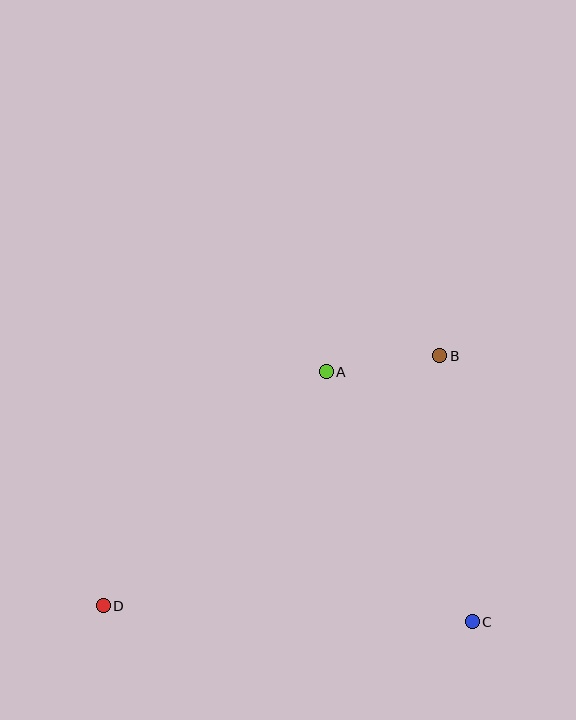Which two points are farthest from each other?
Points B and D are farthest from each other.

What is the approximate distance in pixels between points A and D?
The distance between A and D is approximately 323 pixels.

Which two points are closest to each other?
Points A and B are closest to each other.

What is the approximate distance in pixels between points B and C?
The distance between B and C is approximately 268 pixels.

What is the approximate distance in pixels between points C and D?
The distance between C and D is approximately 369 pixels.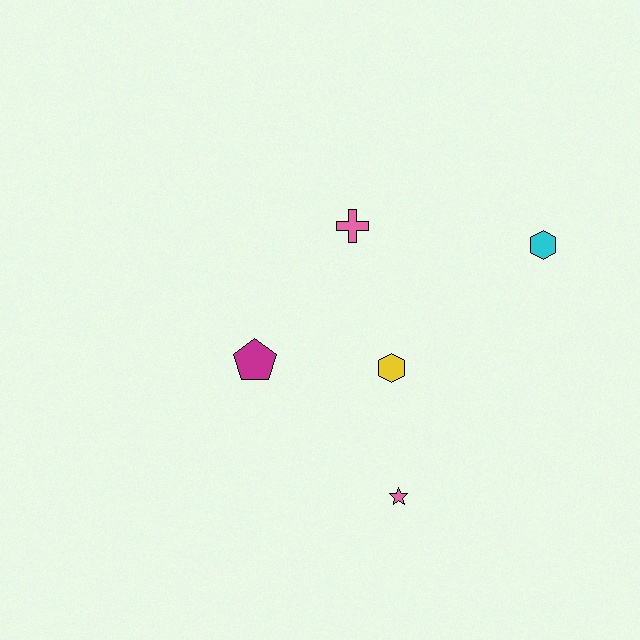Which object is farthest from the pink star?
The cyan hexagon is farthest from the pink star.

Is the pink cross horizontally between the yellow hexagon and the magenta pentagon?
Yes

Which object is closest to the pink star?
The yellow hexagon is closest to the pink star.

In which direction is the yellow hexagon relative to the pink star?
The yellow hexagon is above the pink star.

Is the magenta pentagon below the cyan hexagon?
Yes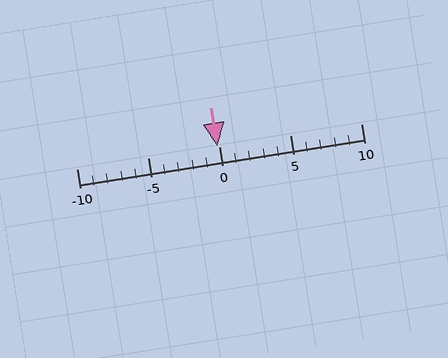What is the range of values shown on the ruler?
The ruler shows values from -10 to 10.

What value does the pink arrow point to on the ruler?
The pink arrow points to approximately 0.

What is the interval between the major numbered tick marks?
The major tick marks are spaced 5 units apart.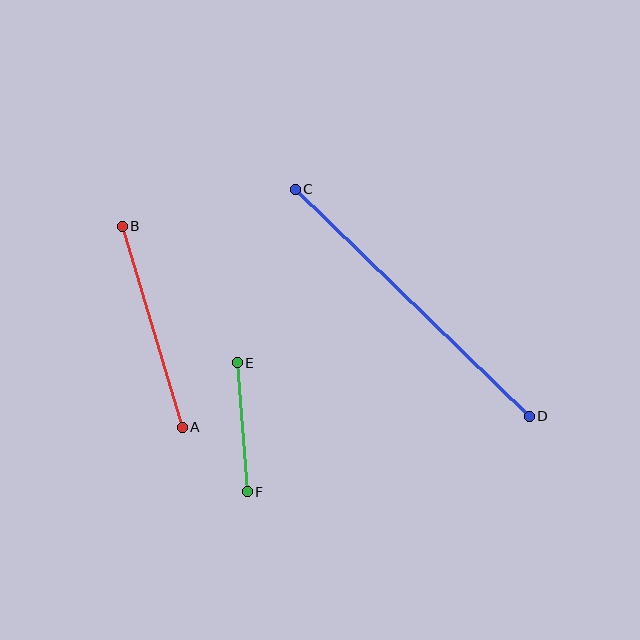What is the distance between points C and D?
The distance is approximately 326 pixels.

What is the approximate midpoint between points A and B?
The midpoint is at approximately (152, 327) pixels.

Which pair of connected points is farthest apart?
Points C and D are farthest apart.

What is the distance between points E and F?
The distance is approximately 129 pixels.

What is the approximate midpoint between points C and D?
The midpoint is at approximately (412, 303) pixels.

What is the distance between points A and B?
The distance is approximately 210 pixels.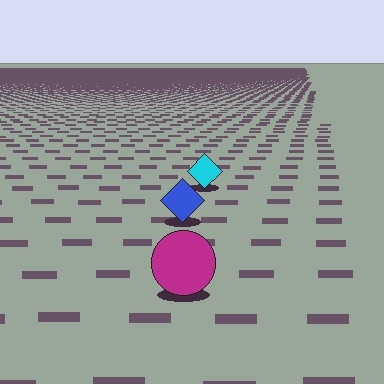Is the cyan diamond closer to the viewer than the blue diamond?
No. The blue diamond is closer — you can tell from the texture gradient: the ground texture is coarser near it.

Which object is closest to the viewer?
The magenta circle is closest. The texture marks near it are larger and more spread out.